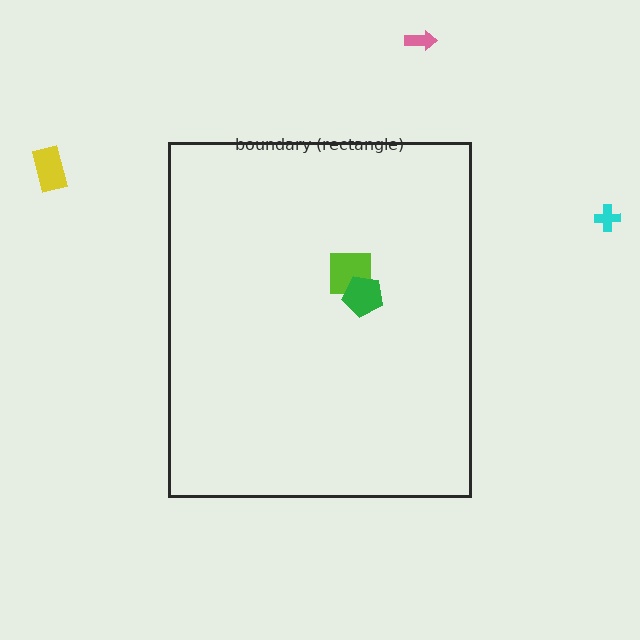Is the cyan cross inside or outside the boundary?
Outside.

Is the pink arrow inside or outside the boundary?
Outside.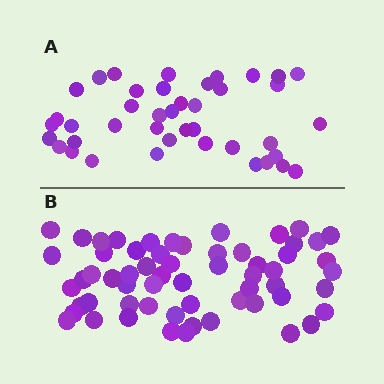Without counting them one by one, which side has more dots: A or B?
Region B (the bottom region) has more dots.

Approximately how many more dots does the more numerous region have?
Region B has approximately 20 more dots than region A.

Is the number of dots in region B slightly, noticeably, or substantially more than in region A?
Region B has substantially more. The ratio is roughly 1.5 to 1.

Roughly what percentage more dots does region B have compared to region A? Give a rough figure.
About 45% more.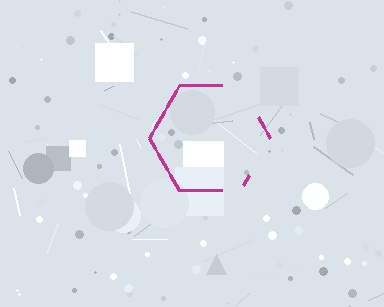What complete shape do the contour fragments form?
The contour fragments form a hexagon.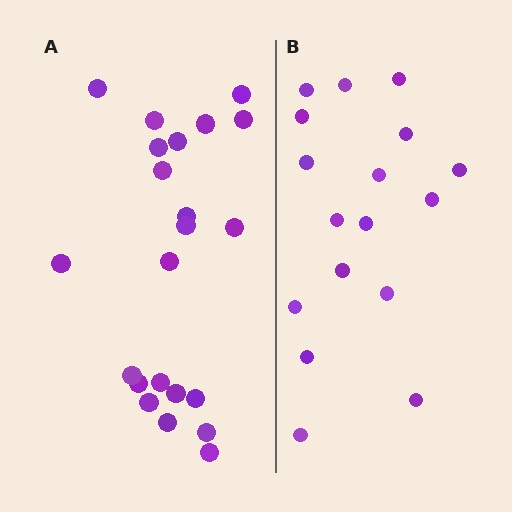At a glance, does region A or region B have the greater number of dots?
Region A (the left region) has more dots.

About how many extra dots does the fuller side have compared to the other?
Region A has about 5 more dots than region B.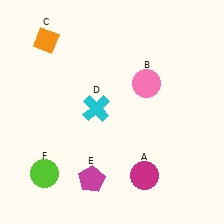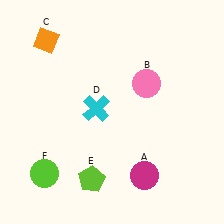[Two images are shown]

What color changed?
The pentagon (E) changed from magenta in Image 1 to lime in Image 2.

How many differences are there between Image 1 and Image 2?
There is 1 difference between the two images.